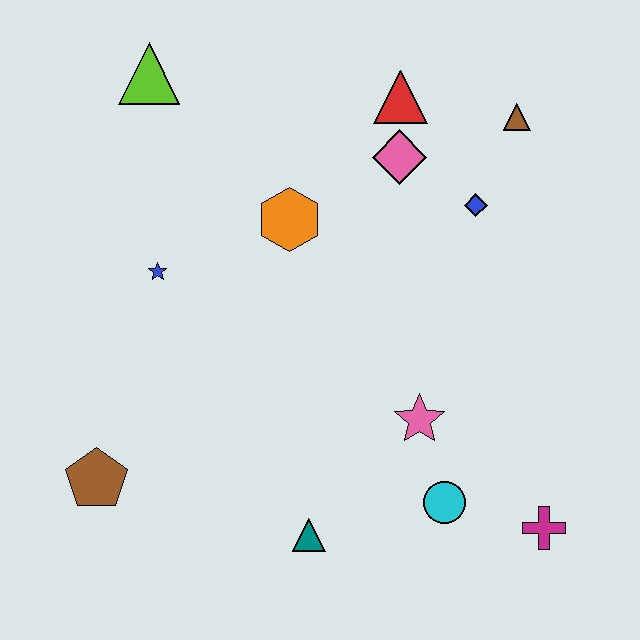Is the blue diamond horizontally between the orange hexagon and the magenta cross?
Yes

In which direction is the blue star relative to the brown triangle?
The blue star is to the left of the brown triangle.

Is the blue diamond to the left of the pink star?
No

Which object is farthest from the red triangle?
The brown pentagon is farthest from the red triangle.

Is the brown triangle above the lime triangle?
No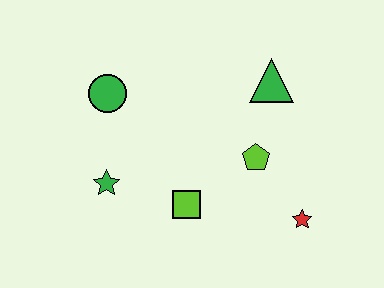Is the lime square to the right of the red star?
No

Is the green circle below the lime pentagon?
No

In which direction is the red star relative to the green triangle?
The red star is below the green triangle.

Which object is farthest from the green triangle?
The green star is farthest from the green triangle.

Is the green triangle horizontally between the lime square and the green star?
No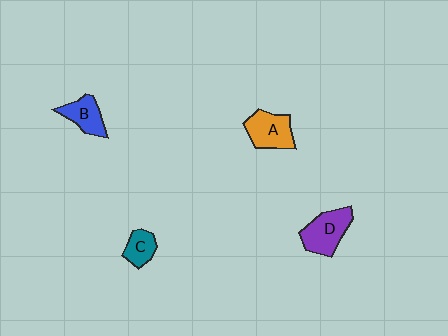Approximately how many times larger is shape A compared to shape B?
Approximately 1.3 times.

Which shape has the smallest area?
Shape C (teal).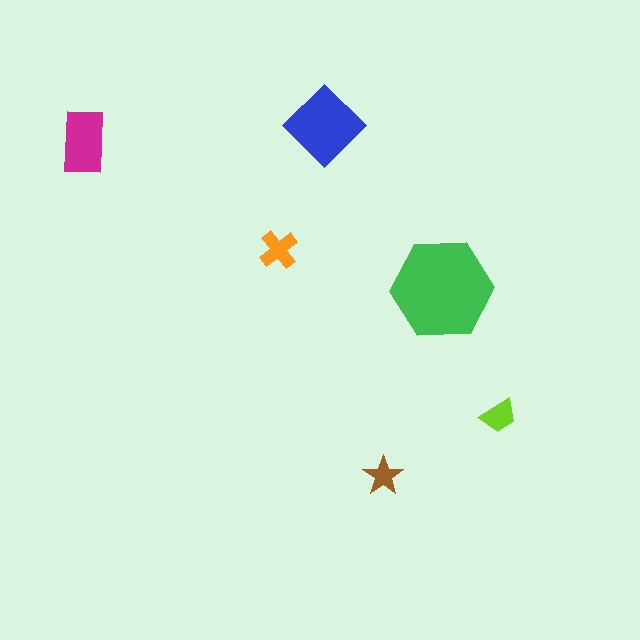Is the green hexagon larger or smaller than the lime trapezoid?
Larger.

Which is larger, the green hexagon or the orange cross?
The green hexagon.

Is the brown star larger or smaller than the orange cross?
Smaller.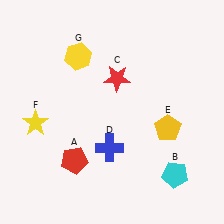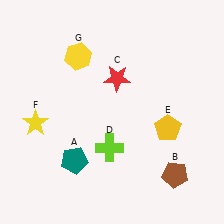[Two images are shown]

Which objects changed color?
A changed from red to teal. B changed from cyan to brown. D changed from blue to lime.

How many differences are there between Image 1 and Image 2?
There are 3 differences between the two images.